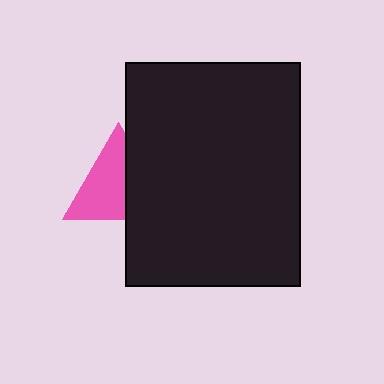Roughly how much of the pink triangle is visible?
About half of it is visible (roughly 61%).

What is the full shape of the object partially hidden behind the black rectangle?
The partially hidden object is a pink triangle.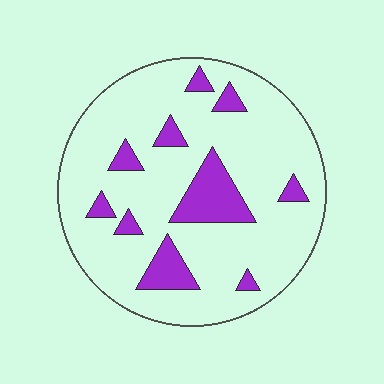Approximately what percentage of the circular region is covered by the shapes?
Approximately 15%.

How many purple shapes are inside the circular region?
10.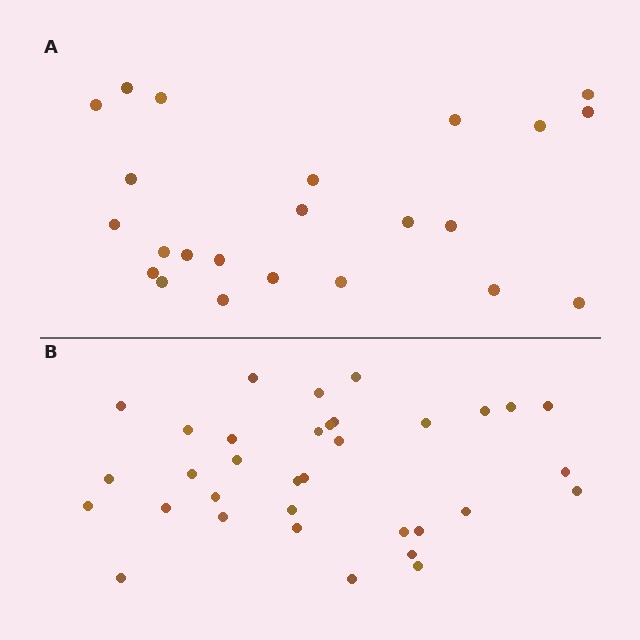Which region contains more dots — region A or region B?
Region B (the bottom region) has more dots.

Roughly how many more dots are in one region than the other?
Region B has roughly 12 or so more dots than region A.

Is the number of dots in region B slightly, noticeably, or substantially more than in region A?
Region B has substantially more. The ratio is roughly 1.5 to 1.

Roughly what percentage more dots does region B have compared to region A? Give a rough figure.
About 50% more.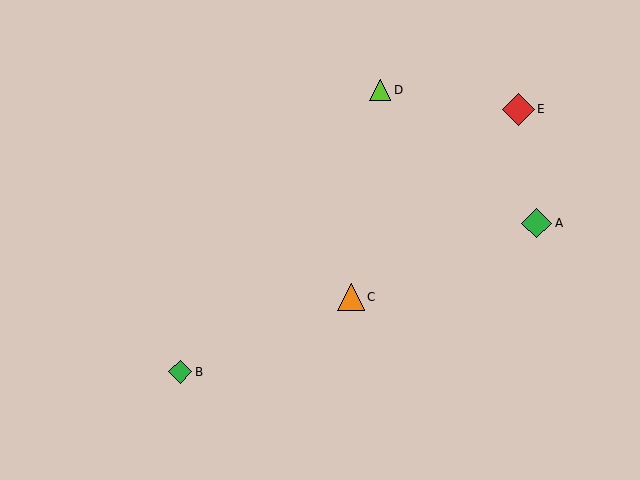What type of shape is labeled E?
Shape E is a red diamond.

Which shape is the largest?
The red diamond (labeled E) is the largest.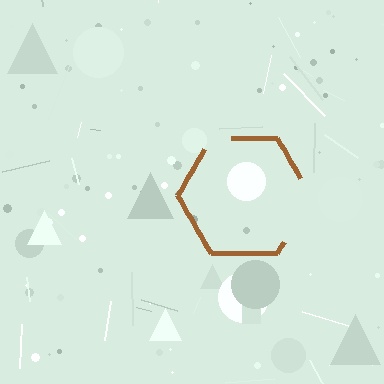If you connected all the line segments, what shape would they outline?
They would outline a hexagon.